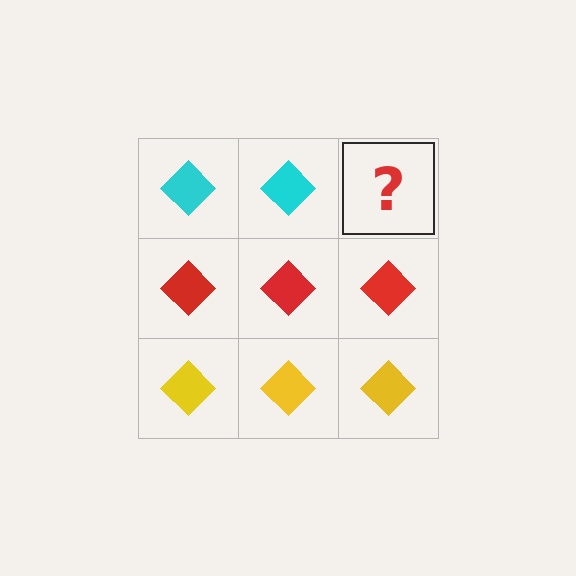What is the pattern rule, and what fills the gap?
The rule is that each row has a consistent color. The gap should be filled with a cyan diamond.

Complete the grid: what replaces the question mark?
The question mark should be replaced with a cyan diamond.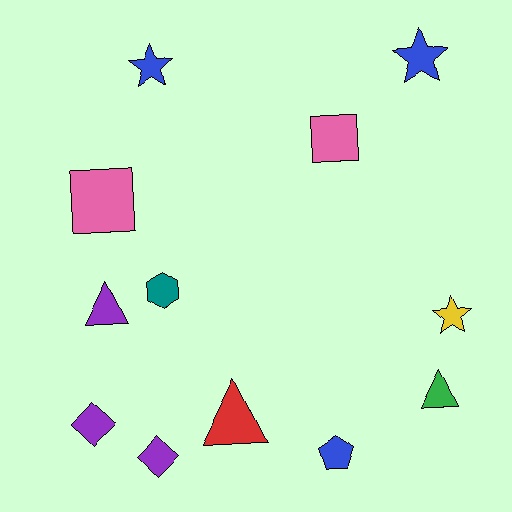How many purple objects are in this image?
There are 3 purple objects.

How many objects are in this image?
There are 12 objects.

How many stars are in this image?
There are 3 stars.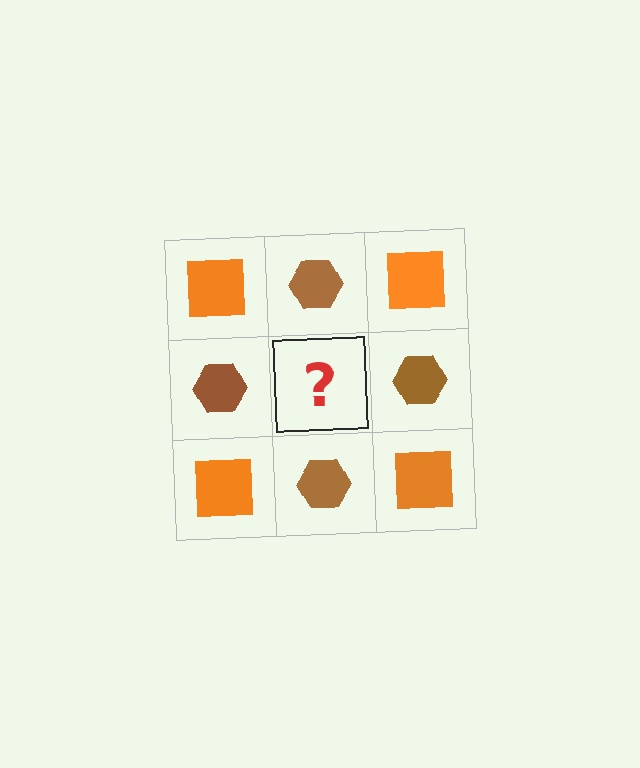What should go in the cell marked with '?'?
The missing cell should contain an orange square.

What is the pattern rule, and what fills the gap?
The rule is that it alternates orange square and brown hexagon in a checkerboard pattern. The gap should be filled with an orange square.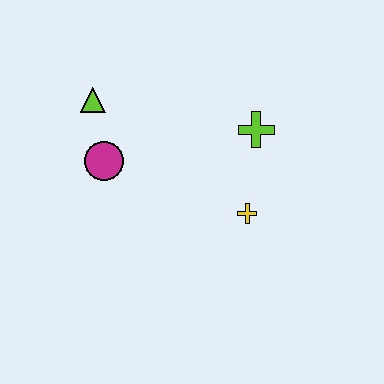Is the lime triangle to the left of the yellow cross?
Yes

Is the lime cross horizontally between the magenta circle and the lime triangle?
No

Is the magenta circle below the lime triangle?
Yes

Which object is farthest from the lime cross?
The lime triangle is farthest from the lime cross.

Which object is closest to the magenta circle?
The lime triangle is closest to the magenta circle.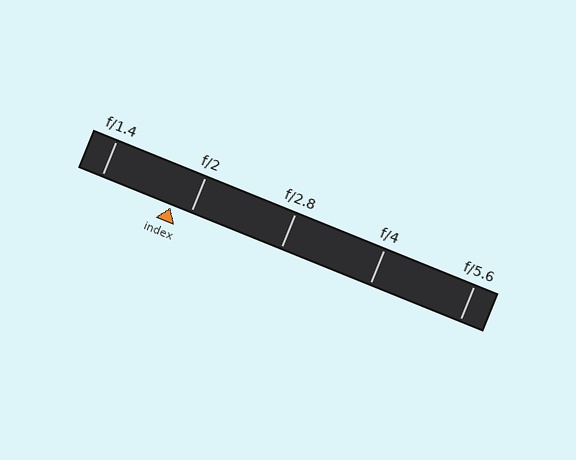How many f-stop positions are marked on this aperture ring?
There are 5 f-stop positions marked.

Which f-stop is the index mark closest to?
The index mark is closest to f/2.